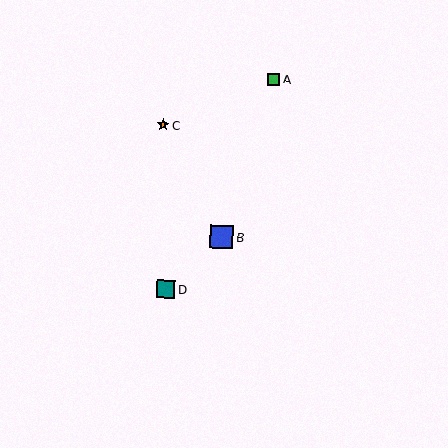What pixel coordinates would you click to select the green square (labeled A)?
Click at (274, 79) to select the green square A.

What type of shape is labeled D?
Shape D is a teal square.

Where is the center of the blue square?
The center of the blue square is at (221, 237).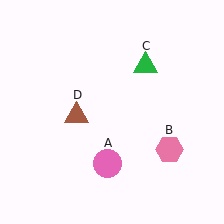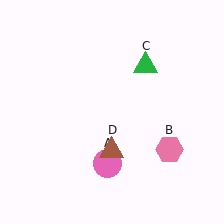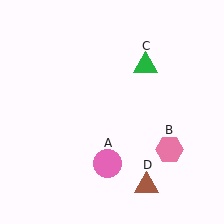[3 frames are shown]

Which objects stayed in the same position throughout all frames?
Pink circle (object A) and pink hexagon (object B) and green triangle (object C) remained stationary.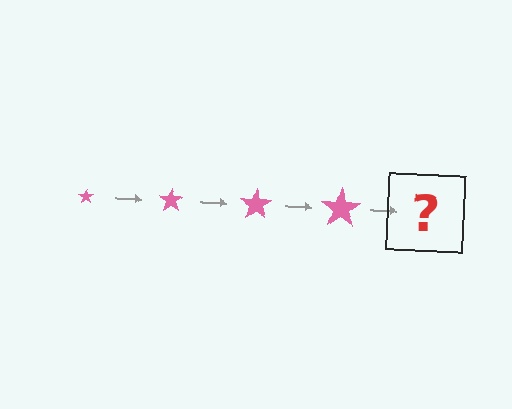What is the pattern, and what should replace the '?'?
The pattern is that the star gets progressively larger each step. The '?' should be a pink star, larger than the previous one.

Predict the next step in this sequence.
The next step is a pink star, larger than the previous one.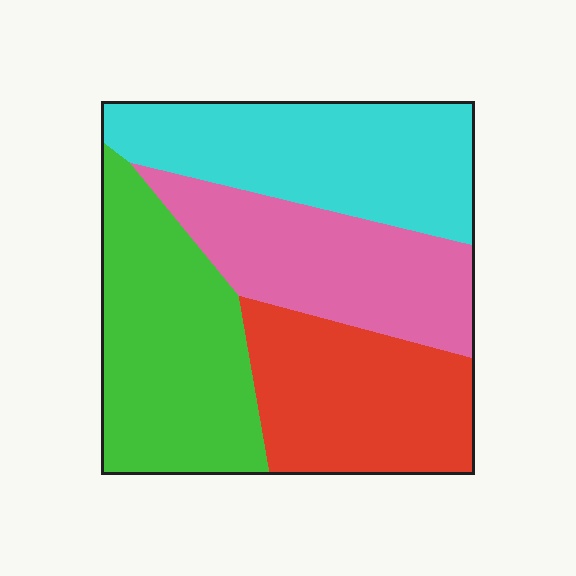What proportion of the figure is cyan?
Cyan covers 27% of the figure.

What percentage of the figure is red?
Red takes up less than a quarter of the figure.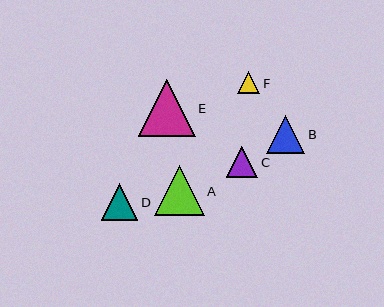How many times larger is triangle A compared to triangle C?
Triangle A is approximately 1.6 times the size of triangle C.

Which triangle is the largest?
Triangle E is the largest with a size of approximately 57 pixels.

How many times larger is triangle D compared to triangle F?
Triangle D is approximately 1.7 times the size of triangle F.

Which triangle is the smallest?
Triangle F is the smallest with a size of approximately 22 pixels.